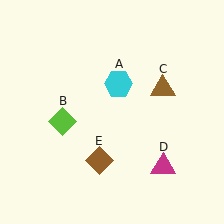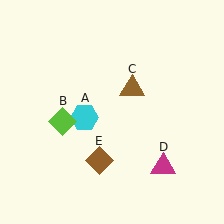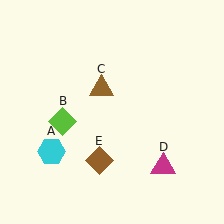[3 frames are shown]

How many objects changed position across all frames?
2 objects changed position: cyan hexagon (object A), brown triangle (object C).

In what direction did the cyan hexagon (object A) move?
The cyan hexagon (object A) moved down and to the left.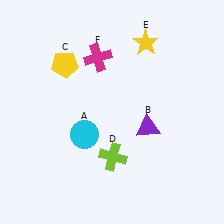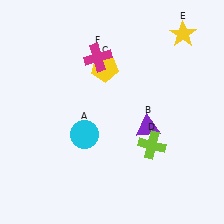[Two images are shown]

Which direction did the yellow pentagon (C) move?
The yellow pentagon (C) moved right.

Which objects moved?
The objects that moved are: the yellow pentagon (C), the lime cross (D), the yellow star (E).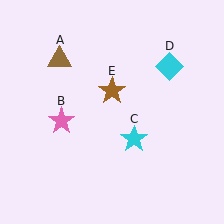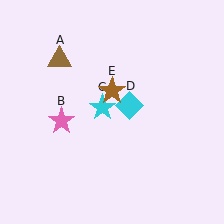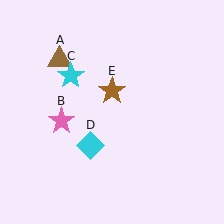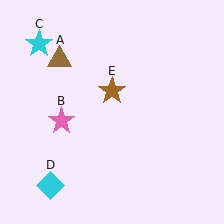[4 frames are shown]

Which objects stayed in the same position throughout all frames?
Brown triangle (object A) and pink star (object B) and brown star (object E) remained stationary.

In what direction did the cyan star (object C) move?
The cyan star (object C) moved up and to the left.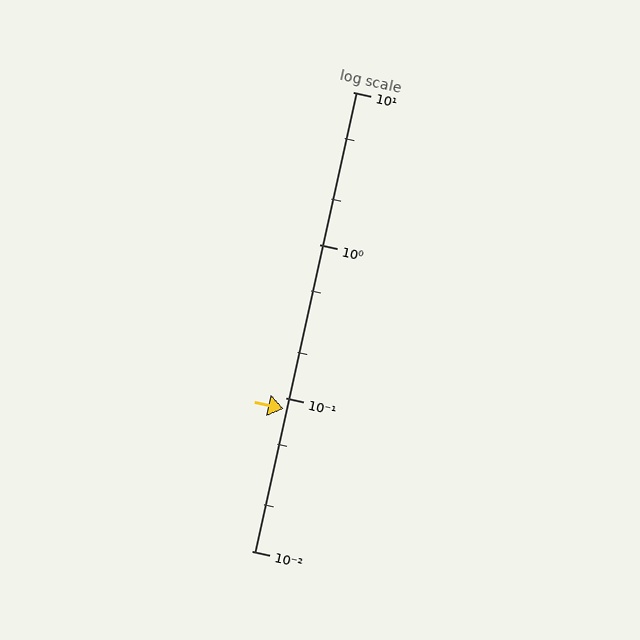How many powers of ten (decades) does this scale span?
The scale spans 3 decades, from 0.01 to 10.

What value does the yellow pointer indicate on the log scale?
The pointer indicates approximately 0.085.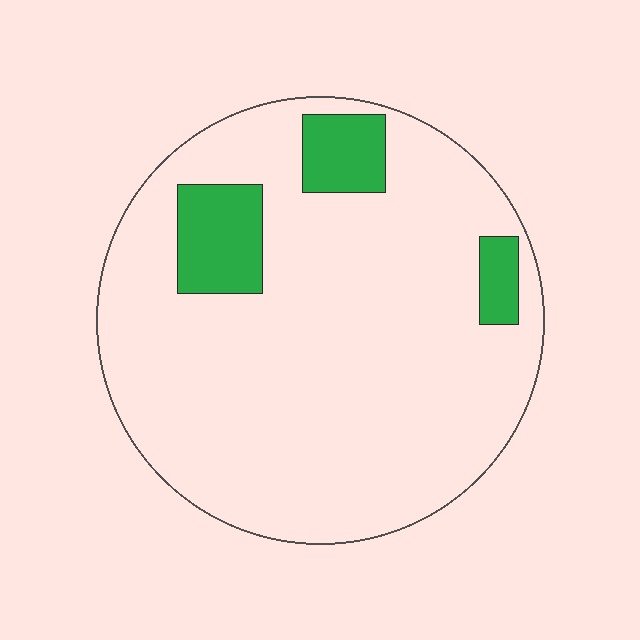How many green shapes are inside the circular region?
3.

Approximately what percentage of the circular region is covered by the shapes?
Approximately 10%.